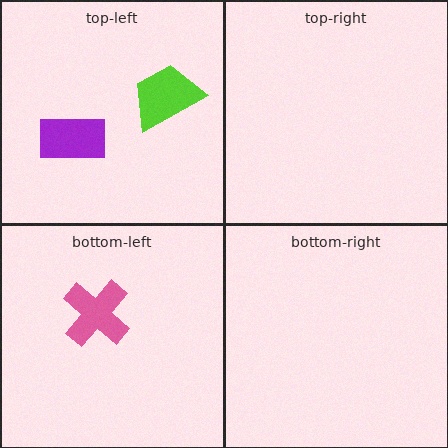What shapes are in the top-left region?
The lime trapezoid, the purple rectangle.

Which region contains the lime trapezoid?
The top-left region.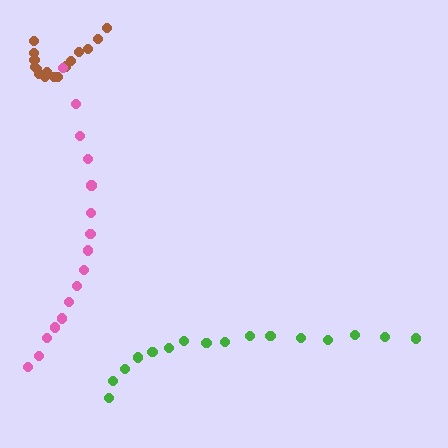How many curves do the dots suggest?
There are 3 distinct paths.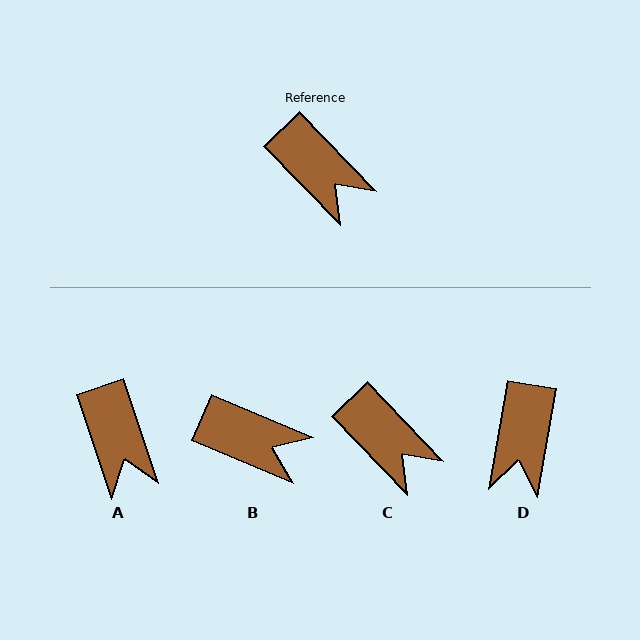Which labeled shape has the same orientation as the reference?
C.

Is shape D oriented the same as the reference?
No, it is off by about 54 degrees.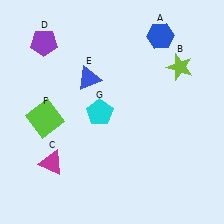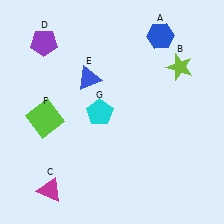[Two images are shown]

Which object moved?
The magenta triangle (C) moved down.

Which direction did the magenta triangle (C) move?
The magenta triangle (C) moved down.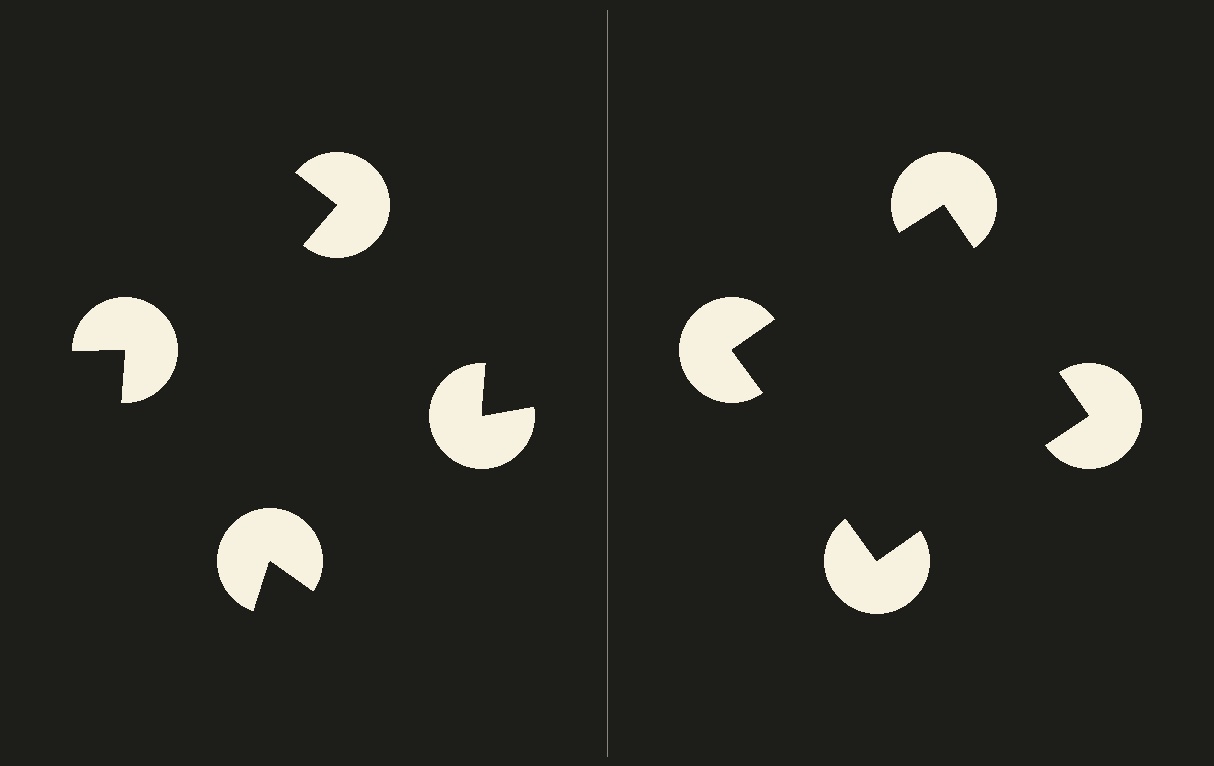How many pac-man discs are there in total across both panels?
8 — 4 on each side.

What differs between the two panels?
The pac-man discs are positioned identically on both sides; only the wedge orientations differ. On the right they align to a square; on the left they are misaligned.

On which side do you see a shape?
An illusory square appears on the right side. On the left side the wedge cuts are rotated, so no coherent shape forms.